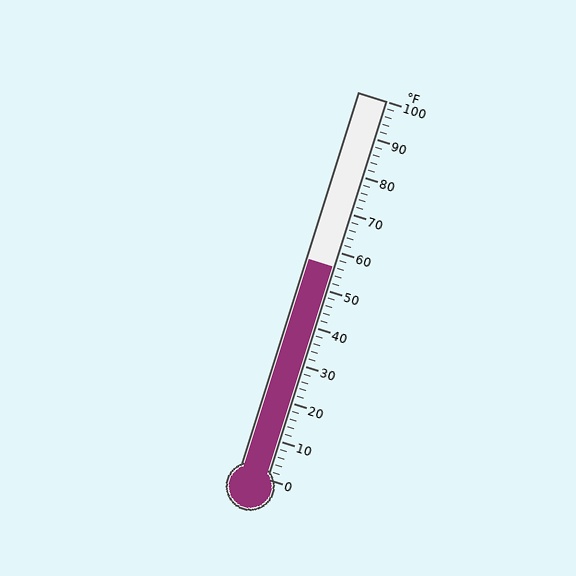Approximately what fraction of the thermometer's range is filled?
The thermometer is filled to approximately 55% of its range.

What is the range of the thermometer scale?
The thermometer scale ranges from 0°F to 100°F.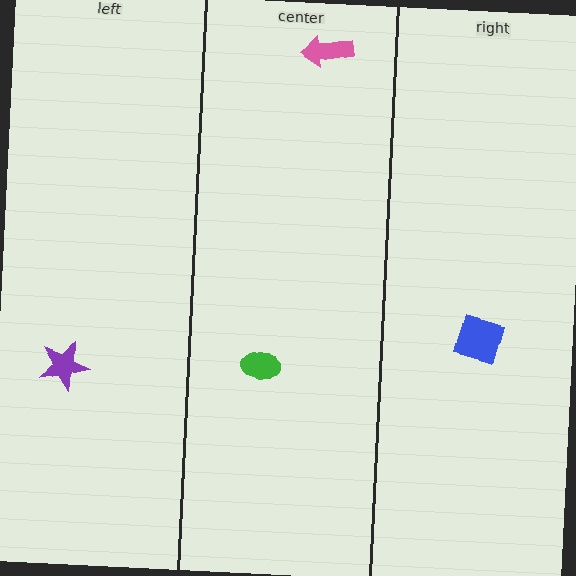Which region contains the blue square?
The right region.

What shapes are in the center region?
The green ellipse, the pink arrow.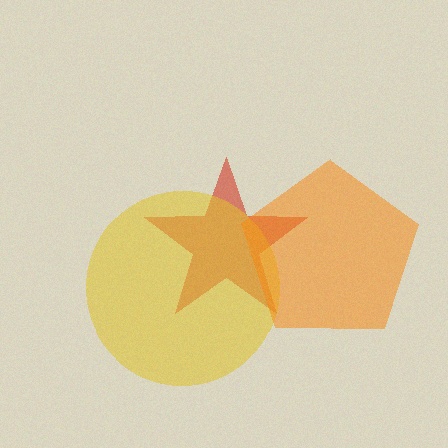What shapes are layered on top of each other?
The layered shapes are: a red star, a yellow circle, an orange pentagon.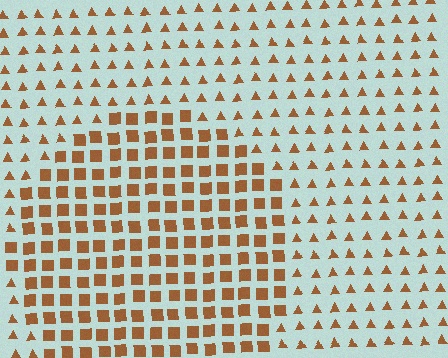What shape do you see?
I see a circle.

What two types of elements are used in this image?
The image uses squares inside the circle region and triangles outside it.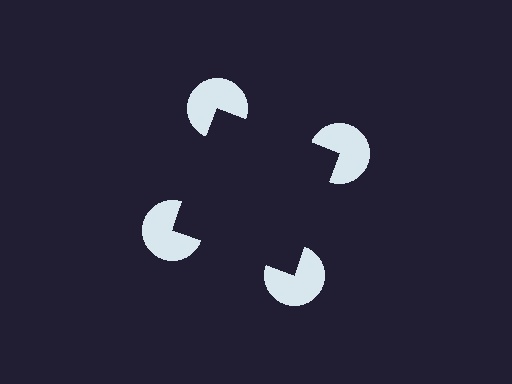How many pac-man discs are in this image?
There are 4 — one at each vertex of the illusory square.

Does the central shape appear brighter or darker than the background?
It typically appears slightly darker than the background, even though no actual brightness change is drawn.